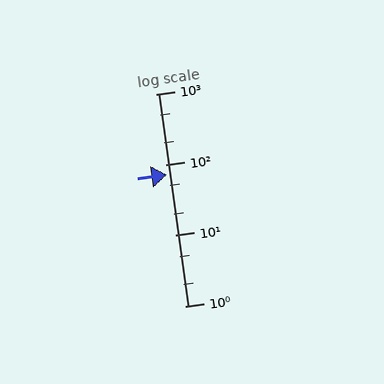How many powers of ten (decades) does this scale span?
The scale spans 3 decades, from 1 to 1000.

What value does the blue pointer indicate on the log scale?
The pointer indicates approximately 71.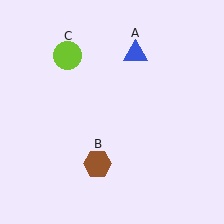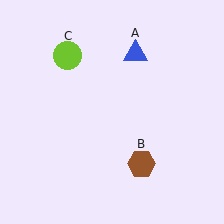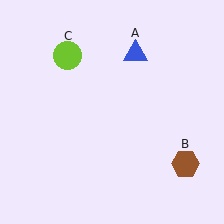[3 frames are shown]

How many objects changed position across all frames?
1 object changed position: brown hexagon (object B).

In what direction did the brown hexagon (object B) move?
The brown hexagon (object B) moved right.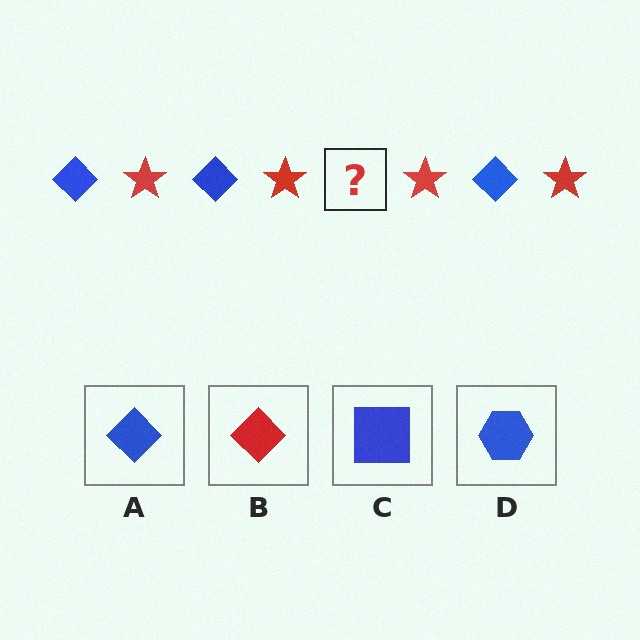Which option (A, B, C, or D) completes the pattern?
A.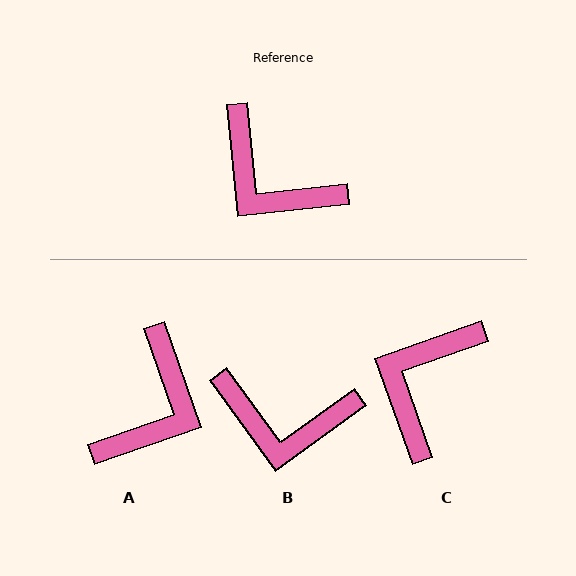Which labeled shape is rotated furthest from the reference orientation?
A, about 103 degrees away.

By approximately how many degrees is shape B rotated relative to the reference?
Approximately 30 degrees counter-clockwise.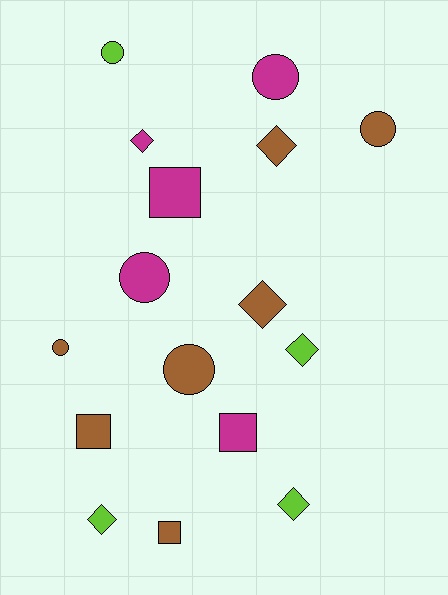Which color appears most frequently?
Brown, with 7 objects.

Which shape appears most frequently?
Circle, with 6 objects.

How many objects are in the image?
There are 16 objects.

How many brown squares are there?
There are 2 brown squares.